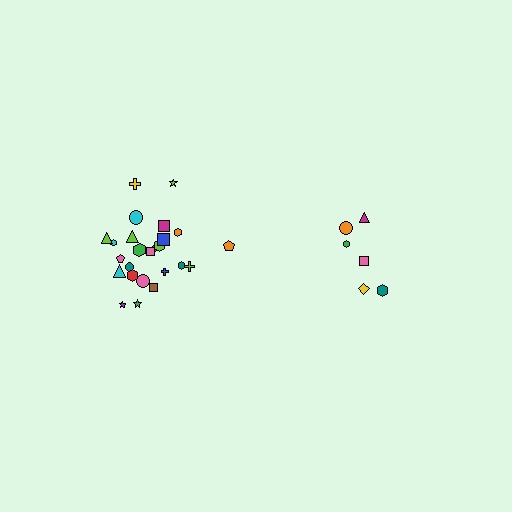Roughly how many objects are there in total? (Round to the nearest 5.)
Roughly 30 objects in total.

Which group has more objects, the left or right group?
The left group.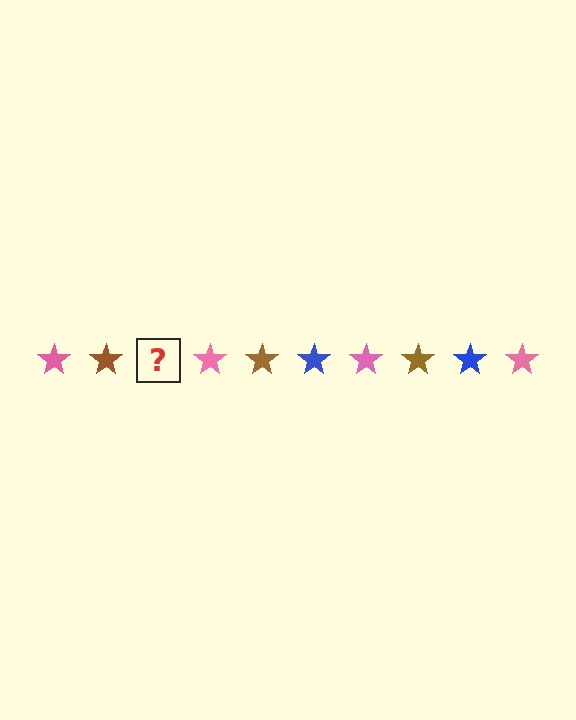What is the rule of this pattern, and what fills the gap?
The rule is that the pattern cycles through pink, brown, blue stars. The gap should be filled with a blue star.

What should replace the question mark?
The question mark should be replaced with a blue star.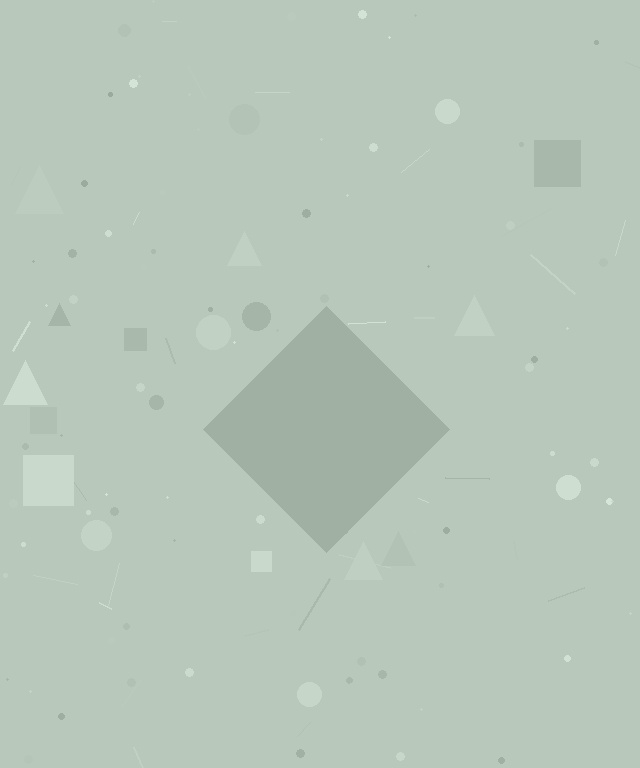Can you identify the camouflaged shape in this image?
The camouflaged shape is a diamond.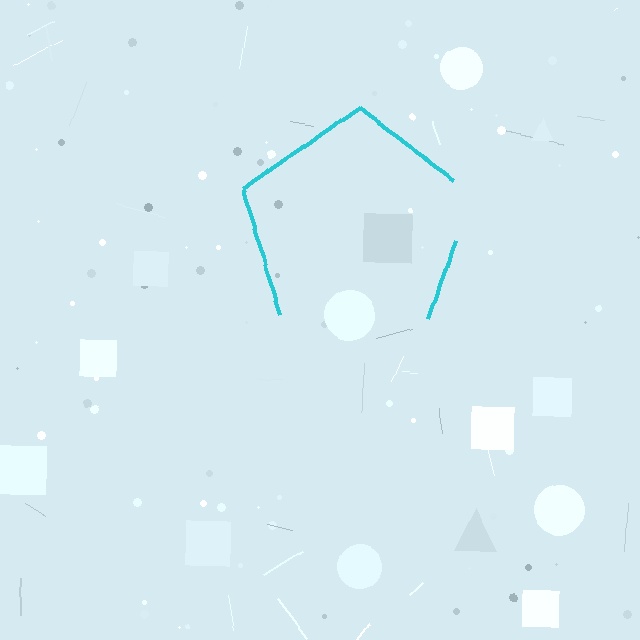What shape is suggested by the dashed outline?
The dashed outline suggests a pentagon.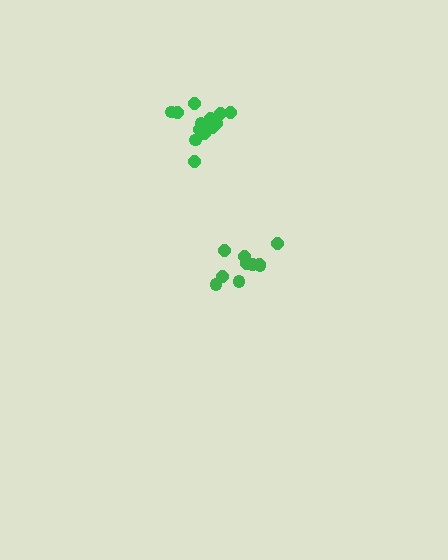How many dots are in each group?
Group 1: 14 dots, Group 2: 10 dots (24 total).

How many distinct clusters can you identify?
There are 2 distinct clusters.